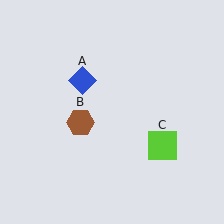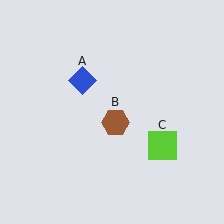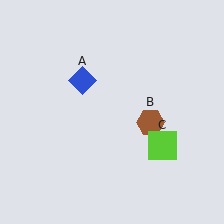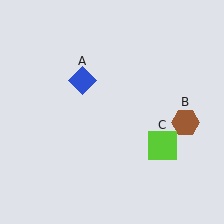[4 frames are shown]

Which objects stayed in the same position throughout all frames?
Blue diamond (object A) and lime square (object C) remained stationary.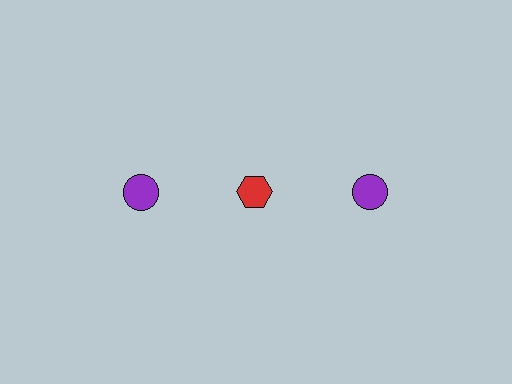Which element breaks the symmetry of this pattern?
The red hexagon in the top row, second from left column breaks the symmetry. All other shapes are purple circles.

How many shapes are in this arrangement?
There are 3 shapes arranged in a grid pattern.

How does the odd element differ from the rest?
It differs in both color (red instead of purple) and shape (hexagon instead of circle).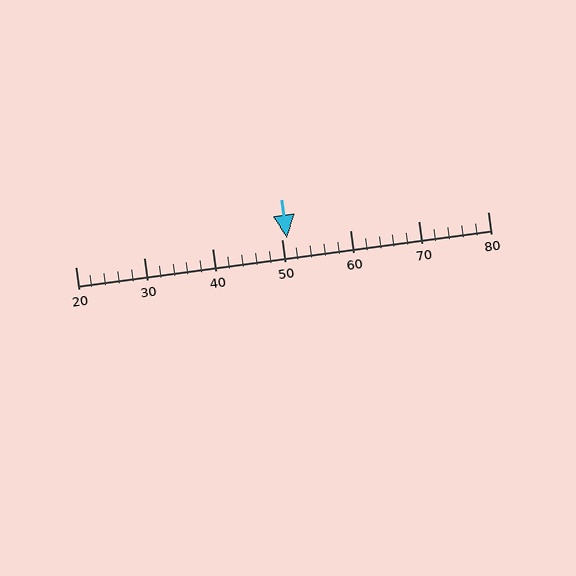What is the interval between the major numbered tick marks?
The major tick marks are spaced 10 units apart.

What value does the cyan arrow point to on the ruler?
The cyan arrow points to approximately 51.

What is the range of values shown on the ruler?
The ruler shows values from 20 to 80.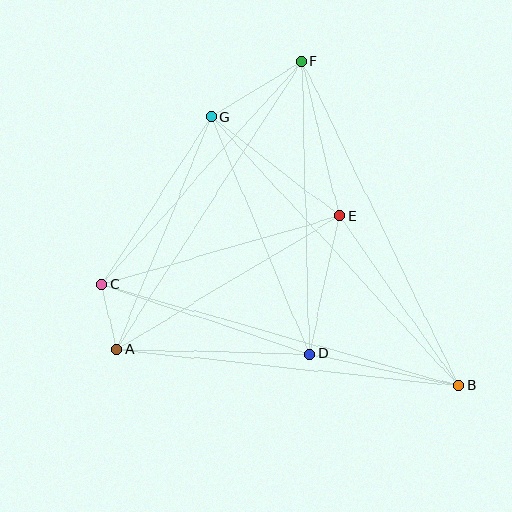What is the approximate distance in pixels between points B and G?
The distance between B and G is approximately 365 pixels.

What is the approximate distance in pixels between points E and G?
The distance between E and G is approximately 162 pixels.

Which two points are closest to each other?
Points A and C are closest to each other.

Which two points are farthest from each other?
Points B and C are farthest from each other.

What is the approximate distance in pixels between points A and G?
The distance between A and G is approximately 251 pixels.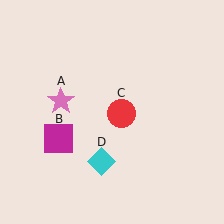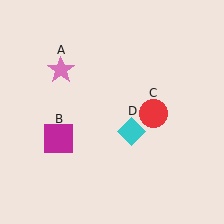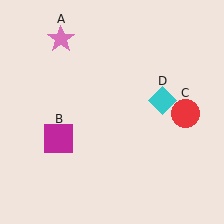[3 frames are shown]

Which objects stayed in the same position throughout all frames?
Magenta square (object B) remained stationary.